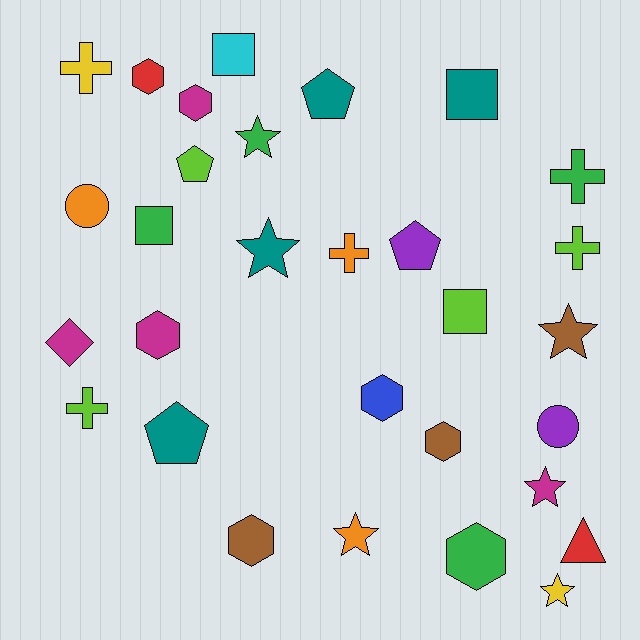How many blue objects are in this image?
There is 1 blue object.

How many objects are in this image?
There are 30 objects.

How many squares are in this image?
There are 4 squares.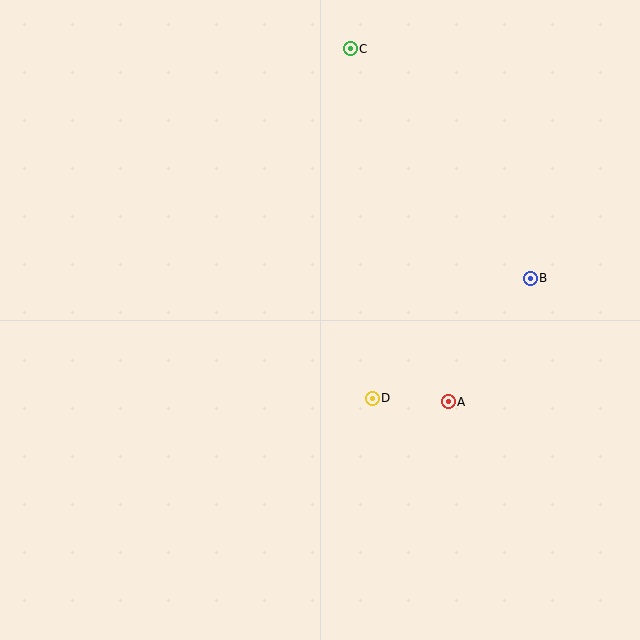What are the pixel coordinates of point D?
Point D is at (372, 398).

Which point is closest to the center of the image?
Point D at (372, 398) is closest to the center.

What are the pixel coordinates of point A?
Point A is at (448, 402).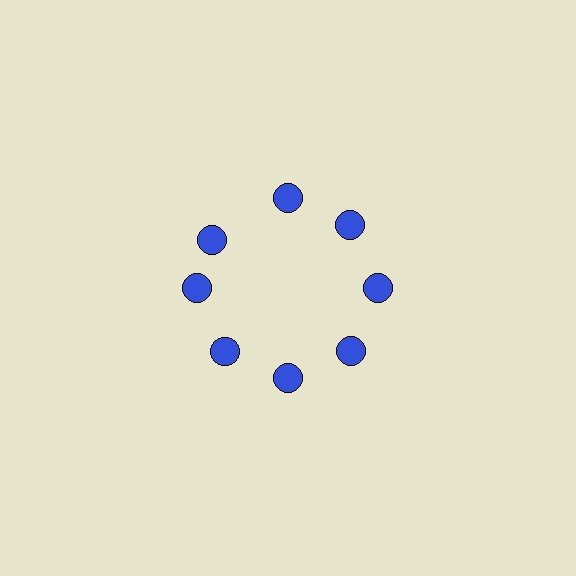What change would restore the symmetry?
The symmetry would be restored by rotating it back into even spacing with its neighbors so that all 8 circles sit at equal angles and equal distance from the center.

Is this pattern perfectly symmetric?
No. The 8 blue circles are arranged in a ring, but one element near the 10 o'clock position is rotated out of alignment along the ring, breaking the 8-fold rotational symmetry.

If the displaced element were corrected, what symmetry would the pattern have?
It would have 8-fold rotational symmetry — the pattern would map onto itself every 45 degrees.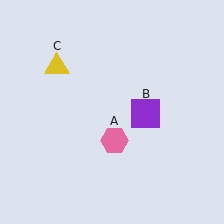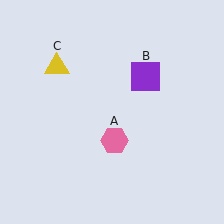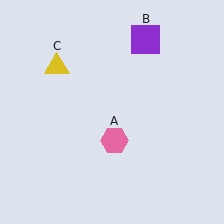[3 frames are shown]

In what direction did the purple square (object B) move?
The purple square (object B) moved up.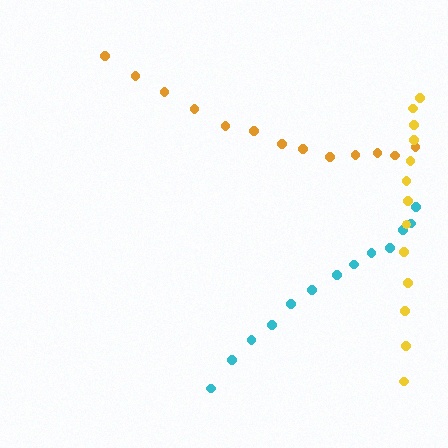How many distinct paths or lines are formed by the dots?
There are 3 distinct paths.